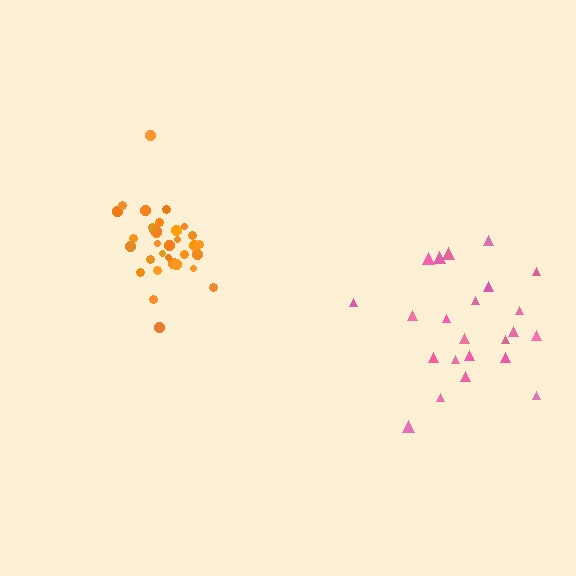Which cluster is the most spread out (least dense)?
Pink.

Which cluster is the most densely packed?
Orange.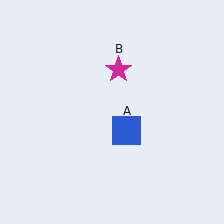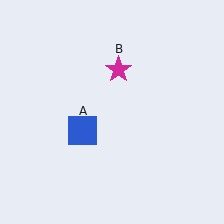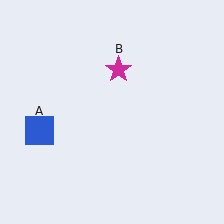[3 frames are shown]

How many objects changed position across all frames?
1 object changed position: blue square (object A).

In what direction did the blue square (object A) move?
The blue square (object A) moved left.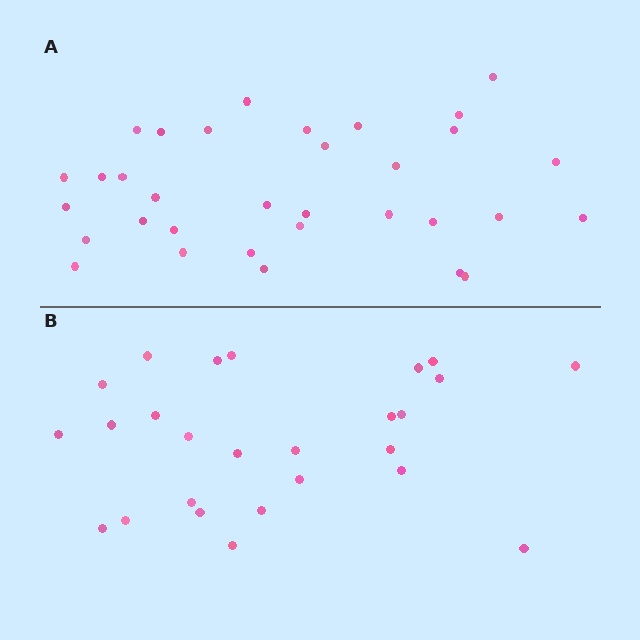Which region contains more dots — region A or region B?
Region A (the top region) has more dots.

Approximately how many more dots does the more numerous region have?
Region A has roughly 8 or so more dots than region B.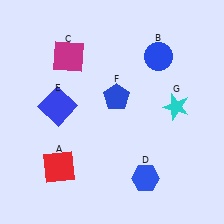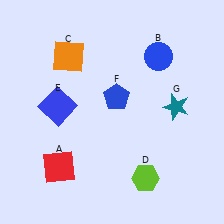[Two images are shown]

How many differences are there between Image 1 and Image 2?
There are 3 differences between the two images.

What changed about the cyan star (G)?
In Image 1, G is cyan. In Image 2, it changed to teal.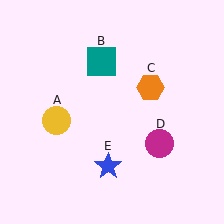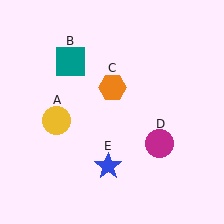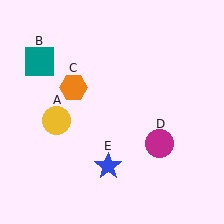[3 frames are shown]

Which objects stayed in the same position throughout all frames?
Yellow circle (object A) and magenta circle (object D) and blue star (object E) remained stationary.